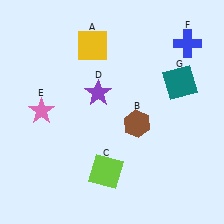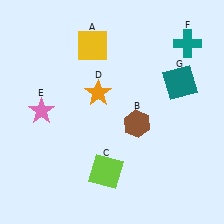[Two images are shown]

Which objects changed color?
D changed from purple to orange. F changed from blue to teal.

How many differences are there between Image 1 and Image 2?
There are 2 differences between the two images.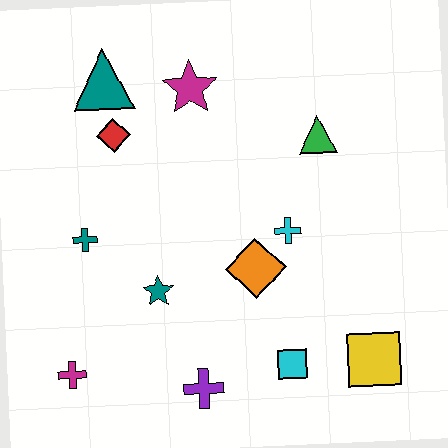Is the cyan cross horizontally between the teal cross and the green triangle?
Yes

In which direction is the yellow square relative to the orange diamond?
The yellow square is to the right of the orange diamond.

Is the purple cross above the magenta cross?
No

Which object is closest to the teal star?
The teal cross is closest to the teal star.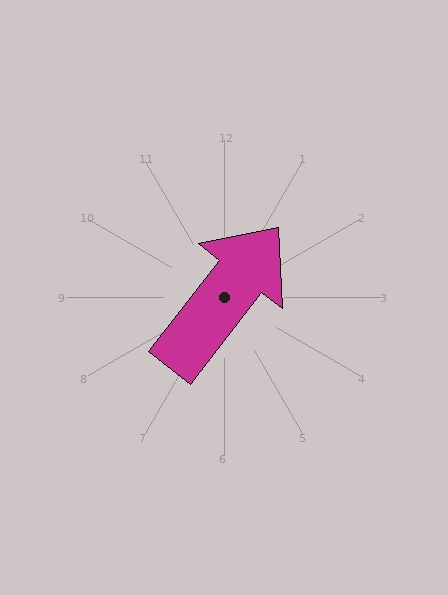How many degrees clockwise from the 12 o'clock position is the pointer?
Approximately 38 degrees.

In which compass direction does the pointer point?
Northeast.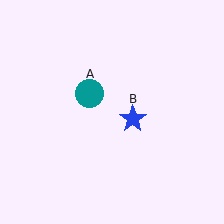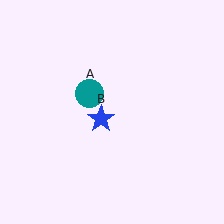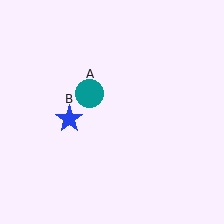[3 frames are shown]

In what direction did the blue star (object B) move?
The blue star (object B) moved left.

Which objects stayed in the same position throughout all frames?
Teal circle (object A) remained stationary.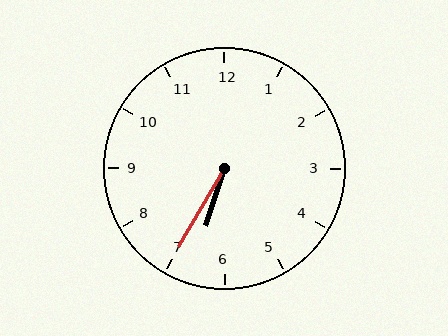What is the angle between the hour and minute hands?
Approximately 12 degrees.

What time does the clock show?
6:35.